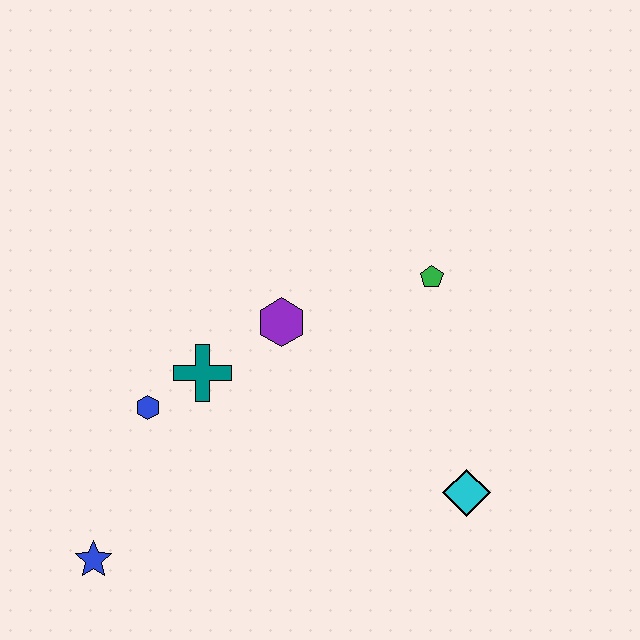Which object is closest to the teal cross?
The blue hexagon is closest to the teal cross.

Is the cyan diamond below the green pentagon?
Yes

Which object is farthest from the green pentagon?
The blue star is farthest from the green pentagon.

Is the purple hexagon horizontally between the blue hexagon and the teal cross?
No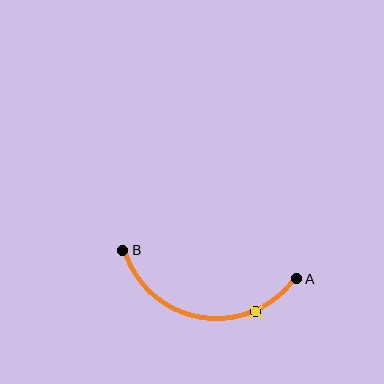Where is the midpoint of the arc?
The arc midpoint is the point on the curve farthest from the straight line joining A and B. It sits below that line.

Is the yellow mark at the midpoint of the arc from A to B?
No. The yellow mark lies on the arc but is closer to endpoint A. The arc midpoint would be at the point on the curve equidistant along the arc from both A and B.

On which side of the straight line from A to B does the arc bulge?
The arc bulges below the straight line connecting A and B.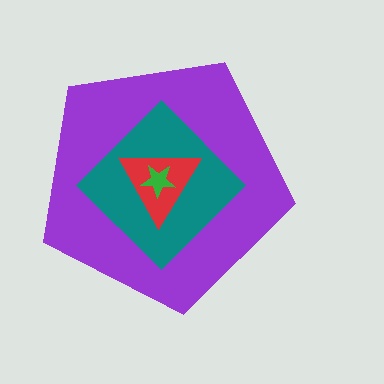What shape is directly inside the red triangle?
The green star.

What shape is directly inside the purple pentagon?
The teal diamond.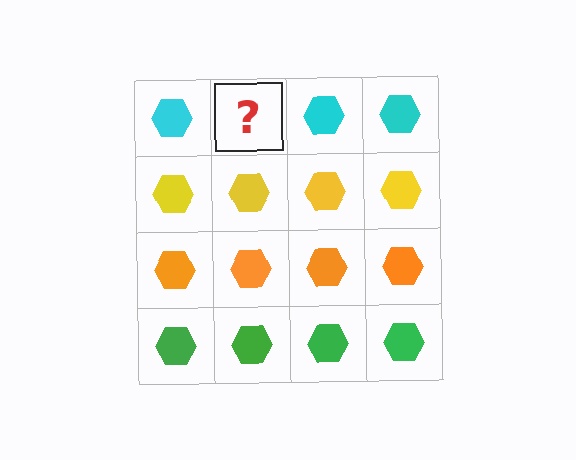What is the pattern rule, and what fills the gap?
The rule is that each row has a consistent color. The gap should be filled with a cyan hexagon.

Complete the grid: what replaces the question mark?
The question mark should be replaced with a cyan hexagon.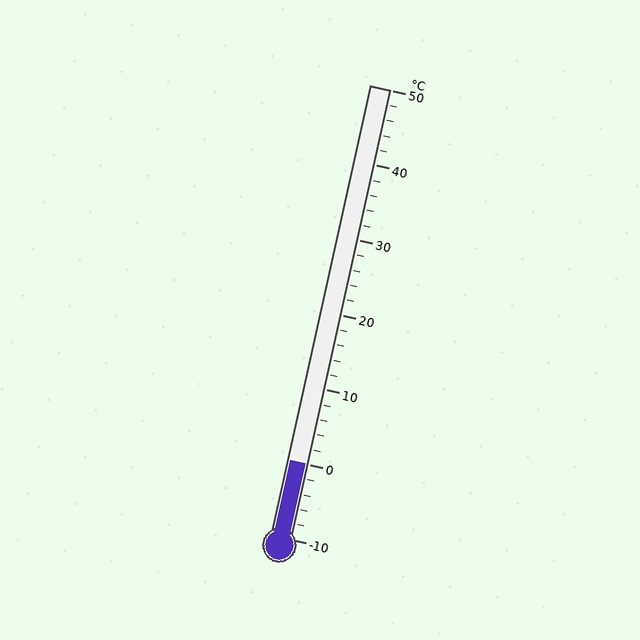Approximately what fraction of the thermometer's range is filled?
The thermometer is filled to approximately 15% of its range.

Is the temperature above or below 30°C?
The temperature is below 30°C.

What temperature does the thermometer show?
The thermometer shows approximately 0°C.